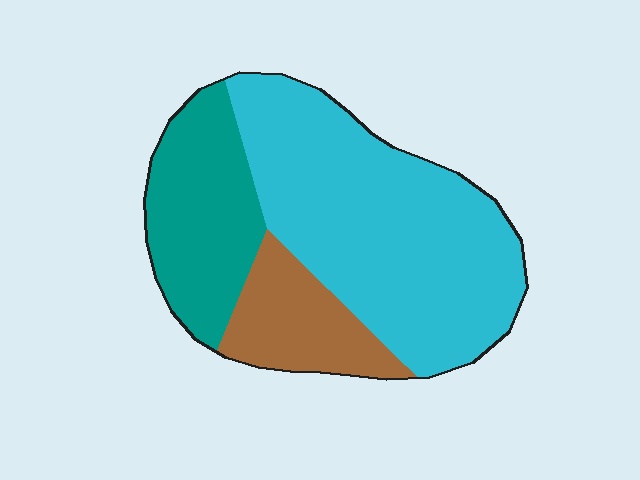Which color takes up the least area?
Brown, at roughly 15%.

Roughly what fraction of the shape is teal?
Teal takes up between a sixth and a third of the shape.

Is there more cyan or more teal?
Cyan.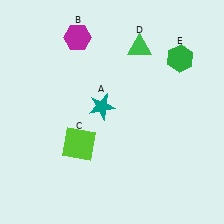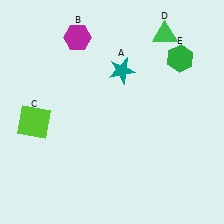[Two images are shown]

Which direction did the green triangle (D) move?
The green triangle (D) moved right.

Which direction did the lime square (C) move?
The lime square (C) moved left.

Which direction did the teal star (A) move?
The teal star (A) moved up.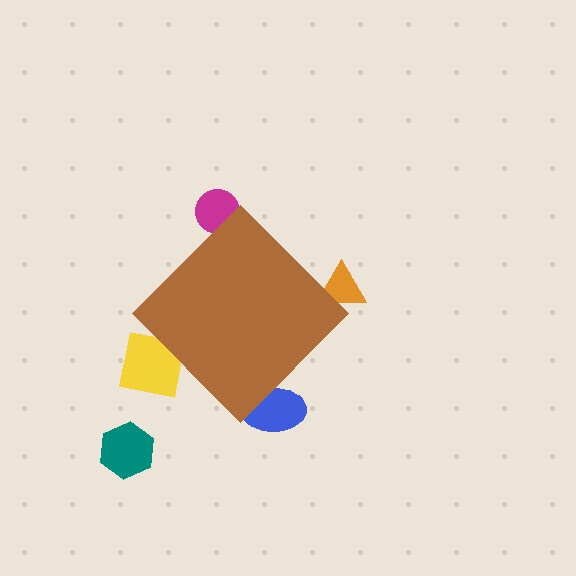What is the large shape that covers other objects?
A brown diamond.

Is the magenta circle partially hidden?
Yes, the magenta circle is partially hidden behind the brown diamond.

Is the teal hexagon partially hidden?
No, the teal hexagon is fully visible.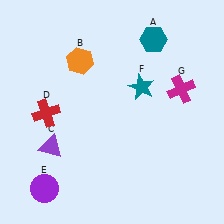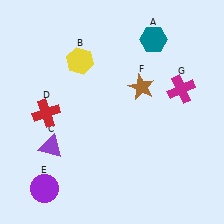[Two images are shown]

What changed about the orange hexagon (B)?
In Image 1, B is orange. In Image 2, it changed to yellow.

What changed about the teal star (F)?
In Image 1, F is teal. In Image 2, it changed to brown.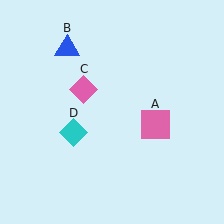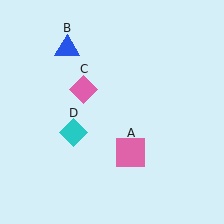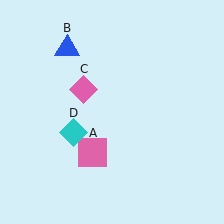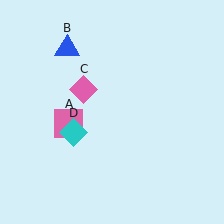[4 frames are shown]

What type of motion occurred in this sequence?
The pink square (object A) rotated clockwise around the center of the scene.